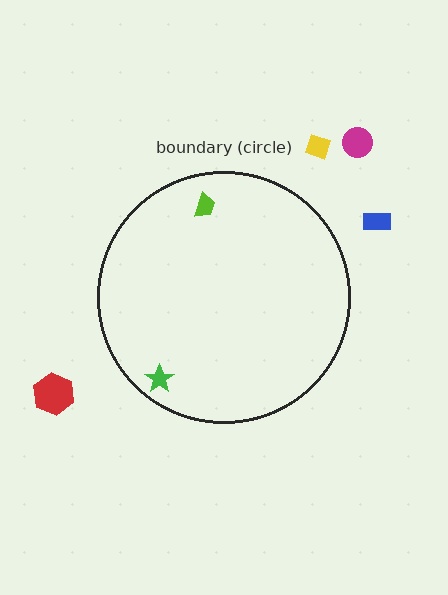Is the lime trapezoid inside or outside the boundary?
Inside.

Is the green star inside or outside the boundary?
Inside.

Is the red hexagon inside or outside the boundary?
Outside.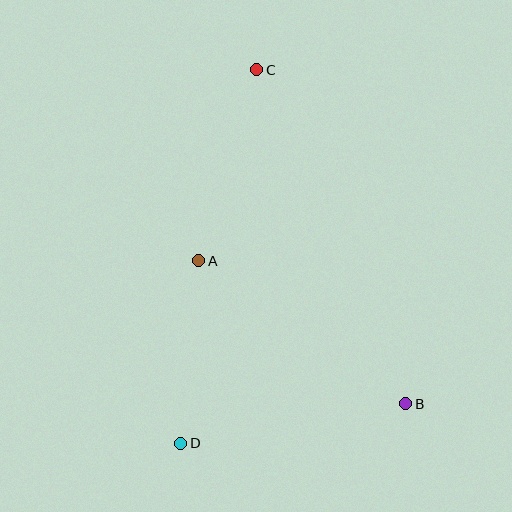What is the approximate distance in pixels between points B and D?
The distance between B and D is approximately 228 pixels.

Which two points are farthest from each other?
Points C and D are farthest from each other.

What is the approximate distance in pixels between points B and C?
The distance between B and C is approximately 366 pixels.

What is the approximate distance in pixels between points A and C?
The distance between A and C is approximately 200 pixels.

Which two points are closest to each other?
Points A and D are closest to each other.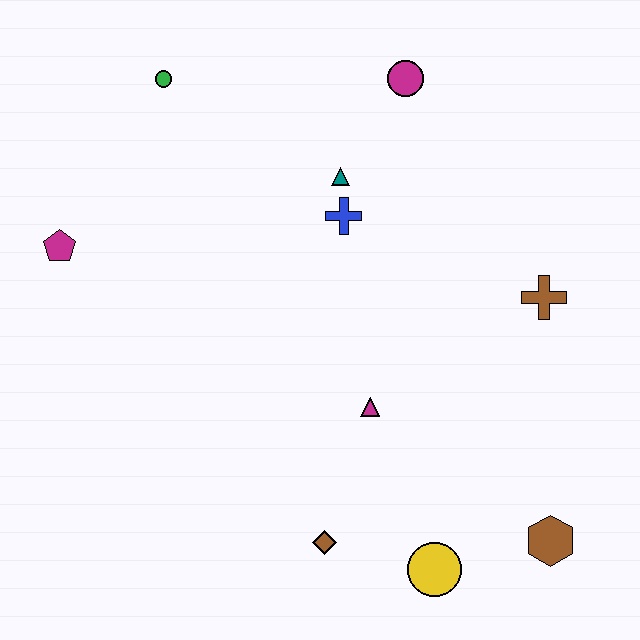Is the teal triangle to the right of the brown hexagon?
No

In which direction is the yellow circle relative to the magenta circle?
The yellow circle is below the magenta circle.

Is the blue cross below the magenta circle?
Yes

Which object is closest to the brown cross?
The magenta triangle is closest to the brown cross.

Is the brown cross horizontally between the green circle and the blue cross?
No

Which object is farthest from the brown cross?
The magenta pentagon is farthest from the brown cross.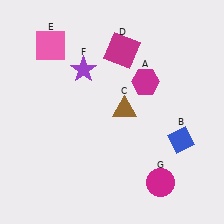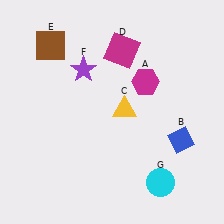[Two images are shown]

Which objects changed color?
C changed from brown to yellow. E changed from pink to brown. G changed from magenta to cyan.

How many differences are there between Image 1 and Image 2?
There are 3 differences between the two images.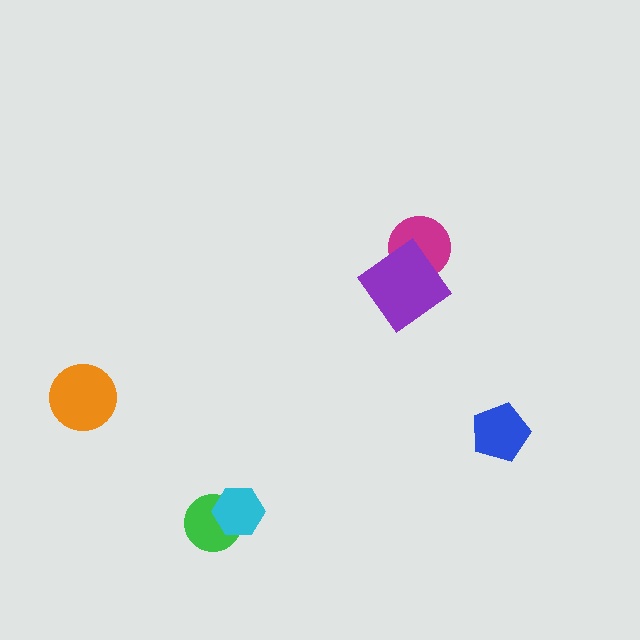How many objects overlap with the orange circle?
0 objects overlap with the orange circle.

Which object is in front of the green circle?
The cyan hexagon is in front of the green circle.